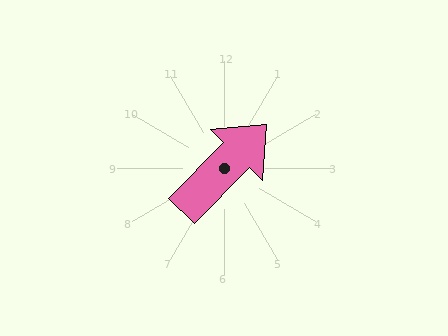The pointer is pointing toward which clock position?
Roughly 1 o'clock.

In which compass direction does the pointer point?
Northeast.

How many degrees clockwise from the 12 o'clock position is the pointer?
Approximately 45 degrees.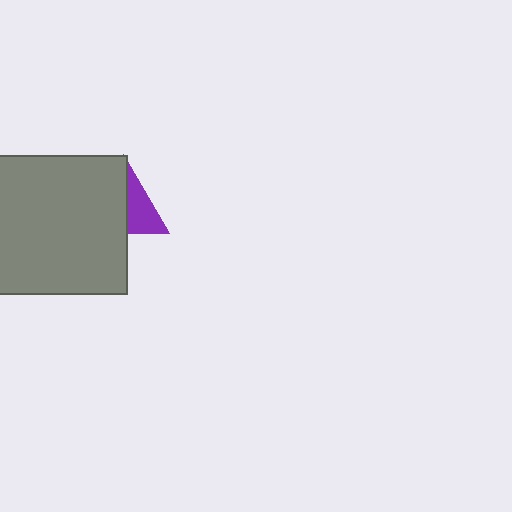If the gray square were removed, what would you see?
You would see the complete purple triangle.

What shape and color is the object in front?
The object in front is a gray square.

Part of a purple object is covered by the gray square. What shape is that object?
It is a triangle.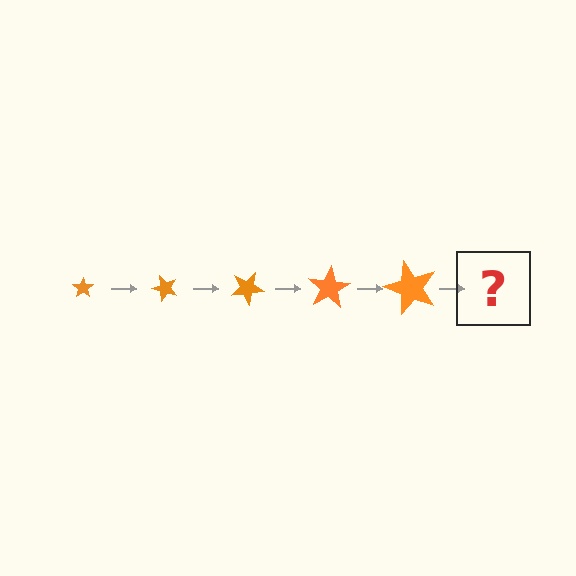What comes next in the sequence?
The next element should be a star, larger than the previous one and rotated 250 degrees from the start.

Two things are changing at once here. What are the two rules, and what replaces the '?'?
The two rules are that the star grows larger each step and it rotates 50 degrees each step. The '?' should be a star, larger than the previous one and rotated 250 degrees from the start.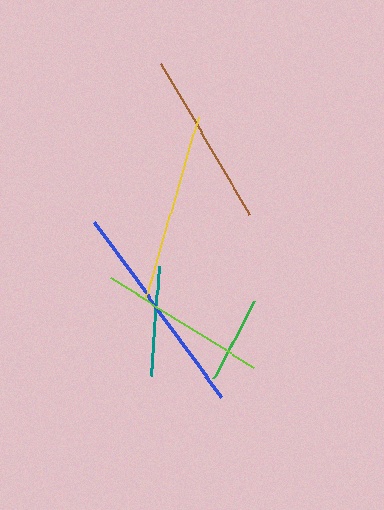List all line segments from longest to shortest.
From longest to shortest: blue, yellow, brown, lime, teal, green.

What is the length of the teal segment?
The teal segment is approximately 110 pixels long.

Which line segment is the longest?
The blue line is the longest at approximately 216 pixels.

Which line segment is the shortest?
The green line is the shortest at approximately 88 pixels.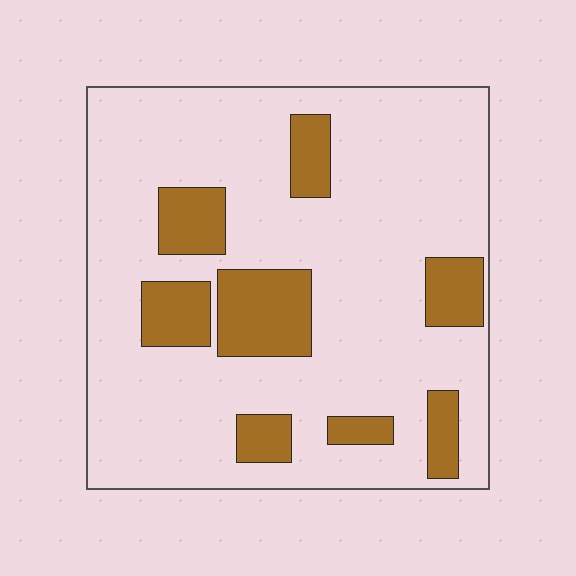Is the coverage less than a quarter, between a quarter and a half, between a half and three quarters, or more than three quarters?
Less than a quarter.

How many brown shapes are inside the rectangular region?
8.